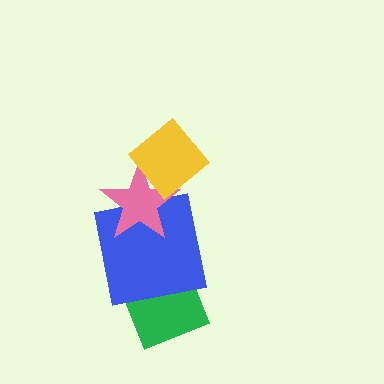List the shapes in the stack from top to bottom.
From top to bottom: the yellow diamond, the pink star, the blue square, the green diamond.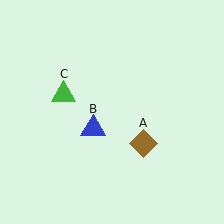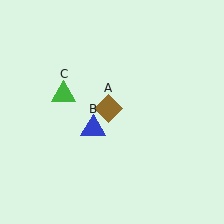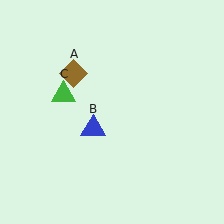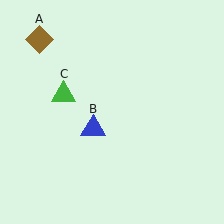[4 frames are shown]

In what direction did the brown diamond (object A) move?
The brown diamond (object A) moved up and to the left.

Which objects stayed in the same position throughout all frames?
Blue triangle (object B) and green triangle (object C) remained stationary.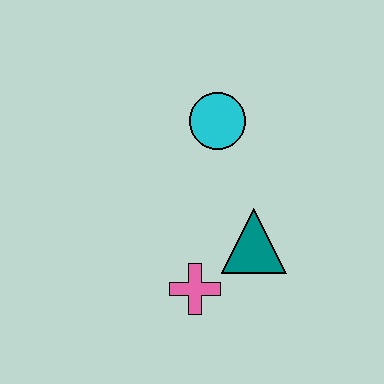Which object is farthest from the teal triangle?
The cyan circle is farthest from the teal triangle.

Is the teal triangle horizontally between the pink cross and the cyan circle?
No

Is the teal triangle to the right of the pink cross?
Yes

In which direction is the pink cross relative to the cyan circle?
The pink cross is below the cyan circle.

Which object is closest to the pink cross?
The teal triangle is closest to the pink cross.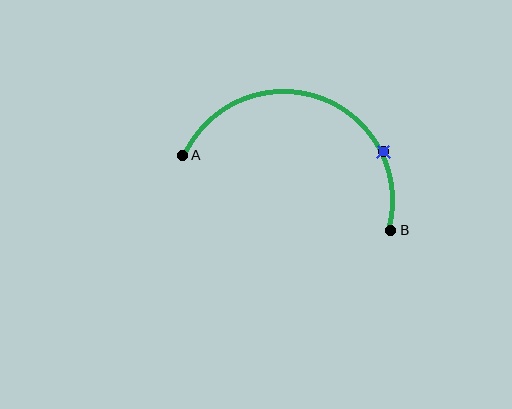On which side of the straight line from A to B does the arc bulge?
The arc bulges above the straight line connecting A and B.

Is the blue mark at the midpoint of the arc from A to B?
No. The blue mark lies on the arc but is closer to endpoint B. The arc midpoint would be at the point on the curve equidistant along the arc from both A and B.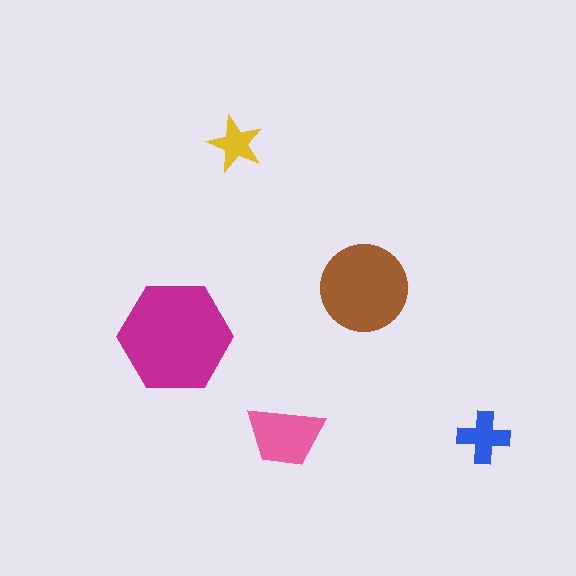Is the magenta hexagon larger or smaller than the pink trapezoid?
Larger.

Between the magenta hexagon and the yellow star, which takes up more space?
The magenta hexagon.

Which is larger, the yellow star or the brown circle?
The brown circle.